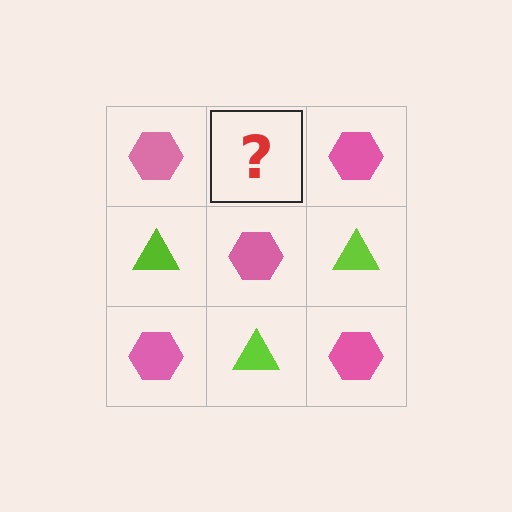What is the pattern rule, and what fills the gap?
The rule is that it alternates pink hexagon and lime triangle in a checkerboard pattern. The gap should be filled with a lime triangle.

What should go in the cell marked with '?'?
The missing cell should contain a lime triangle.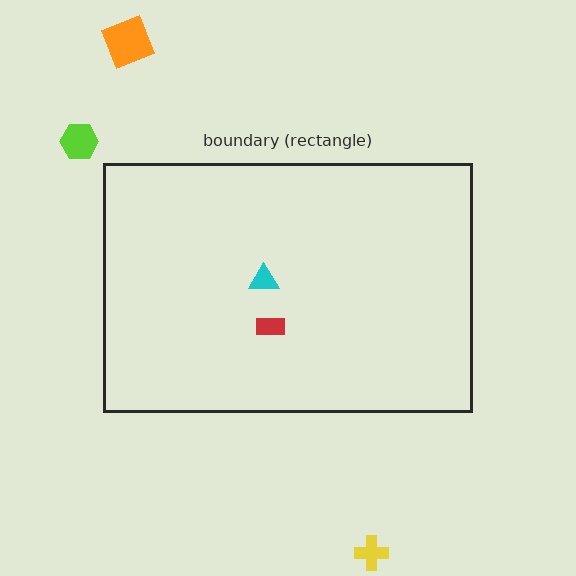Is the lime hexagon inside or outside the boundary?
Outside.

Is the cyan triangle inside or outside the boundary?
Inside.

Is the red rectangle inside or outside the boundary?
Inside.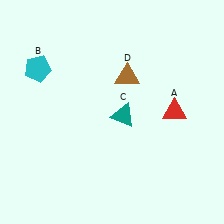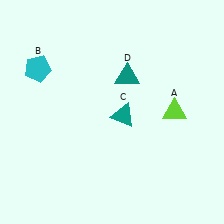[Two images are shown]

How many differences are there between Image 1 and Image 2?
There are 2 differences between the two images.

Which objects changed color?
A changed from red to lime. D changed from brown to teal.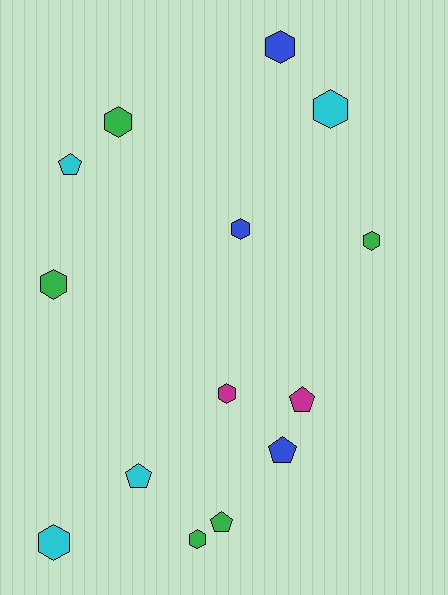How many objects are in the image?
There are 14 objects.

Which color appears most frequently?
Green, with 5 objects.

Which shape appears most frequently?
Hexagon, with 9 objects.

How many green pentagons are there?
There is 1 green pentagon.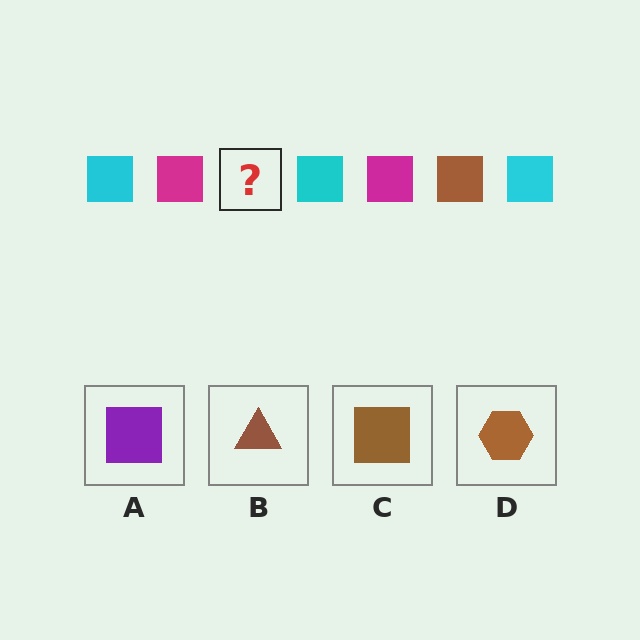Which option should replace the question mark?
Option C.